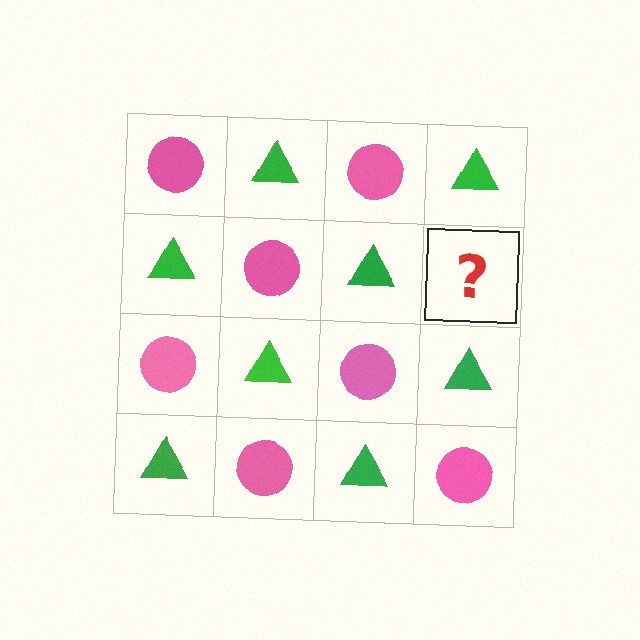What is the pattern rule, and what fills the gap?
The rule is that it alternates pink circle and green triangle in a checkerboard pattern. The gap should be filled with a pink circle.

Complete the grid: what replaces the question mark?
The question mark should be replaced with a pink circle.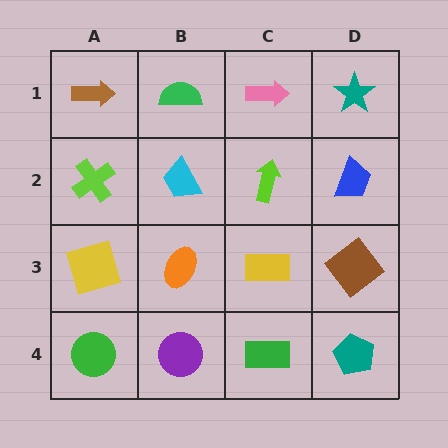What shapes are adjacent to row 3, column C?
A lime arrow (row 2, column C), a green rectangle (row 4, column C), an orange ellipse (row 3, column B), a brown diamond (row 3, column D).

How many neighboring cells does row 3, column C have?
4.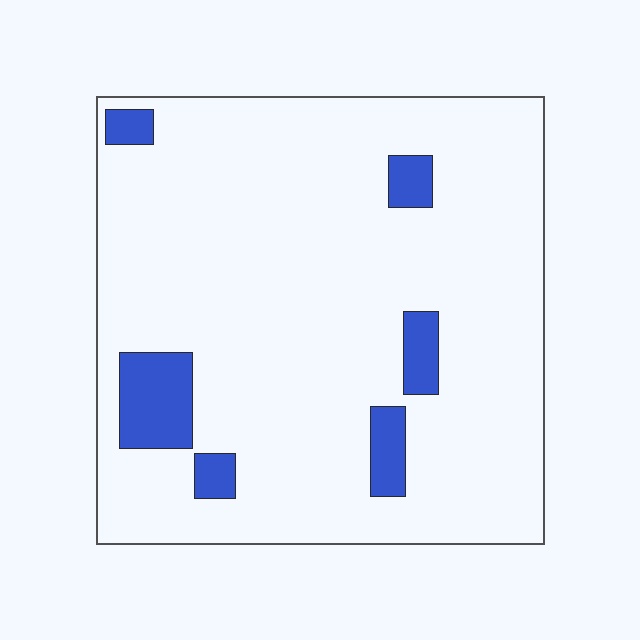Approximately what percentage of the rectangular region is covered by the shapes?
Approximately 10%.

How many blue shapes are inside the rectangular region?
6.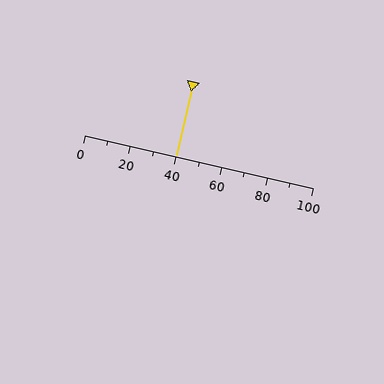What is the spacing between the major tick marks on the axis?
The major ticks are spaced 20 apart.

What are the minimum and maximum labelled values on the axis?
The axis runs from 0 to 100.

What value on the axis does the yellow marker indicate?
The marker indicates approximately 40.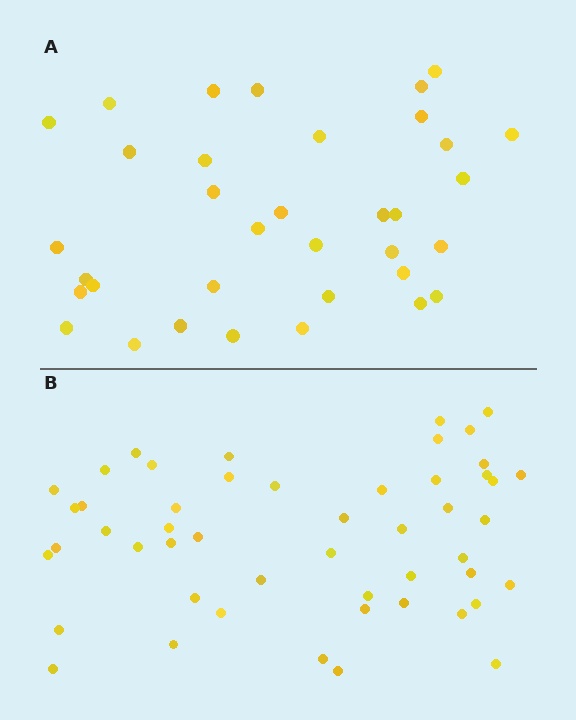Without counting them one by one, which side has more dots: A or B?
Region B (the bottom region) has more dots.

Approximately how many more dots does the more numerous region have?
Region B has approximately 15 more dots than region A.